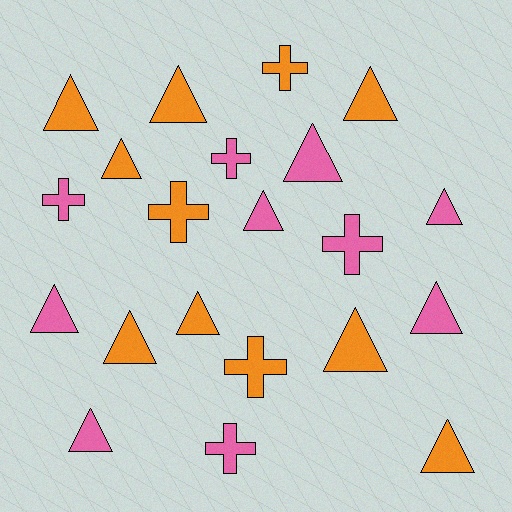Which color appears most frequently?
Orange, with 11 objects.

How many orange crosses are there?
There are 3 orange crosses.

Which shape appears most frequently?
Triangle, with 14 objects.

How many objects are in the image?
There are 21 objects.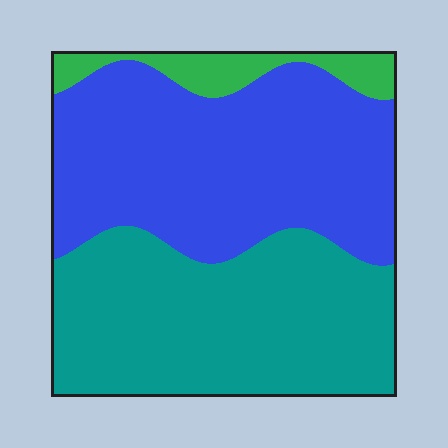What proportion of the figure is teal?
Teal covers 44% of the figure.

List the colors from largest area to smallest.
From largest to smallest: blue, teal, green.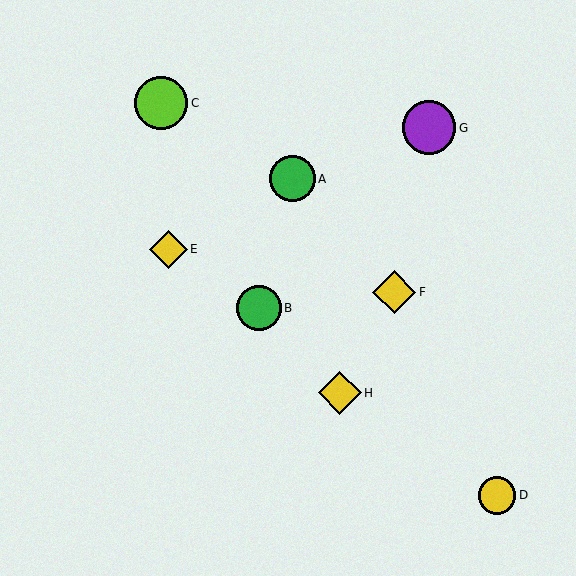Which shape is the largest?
The lime circle (labeled C) is the largest.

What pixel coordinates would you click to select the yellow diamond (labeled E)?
Click at (168, 249) to select the yellow diamond E.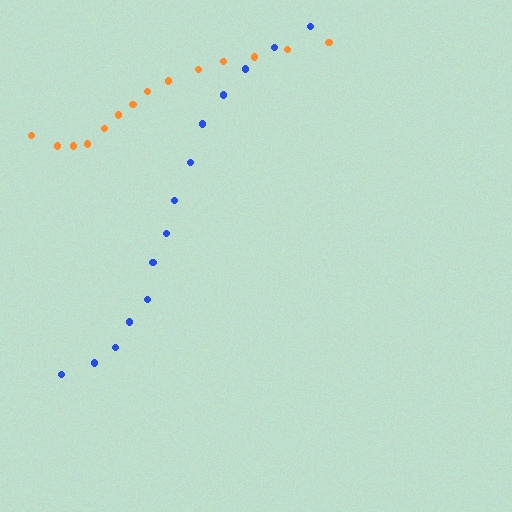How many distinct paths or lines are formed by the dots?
There are 2 distinct paths.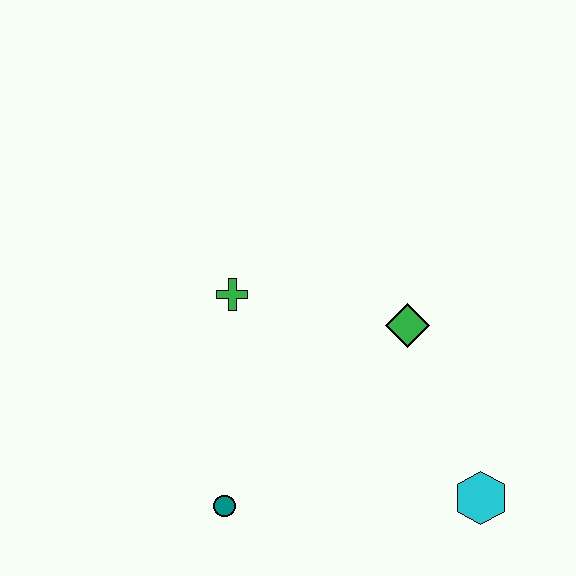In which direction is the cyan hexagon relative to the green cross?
The cyan hexagon is to the right of the green cross.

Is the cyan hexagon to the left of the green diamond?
No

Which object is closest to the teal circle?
The green cross is closest to the teal circle.